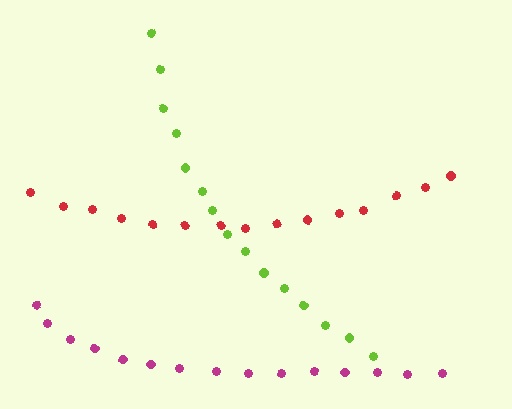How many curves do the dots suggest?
There are 3 distinct paths.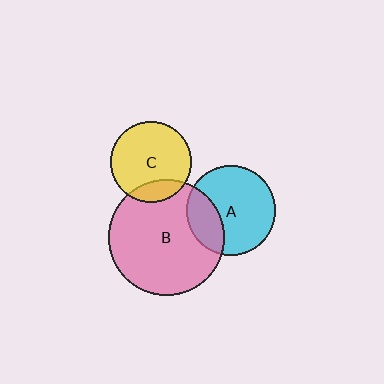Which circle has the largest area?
Circle B (pink).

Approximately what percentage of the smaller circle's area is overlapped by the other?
Approximately 15%.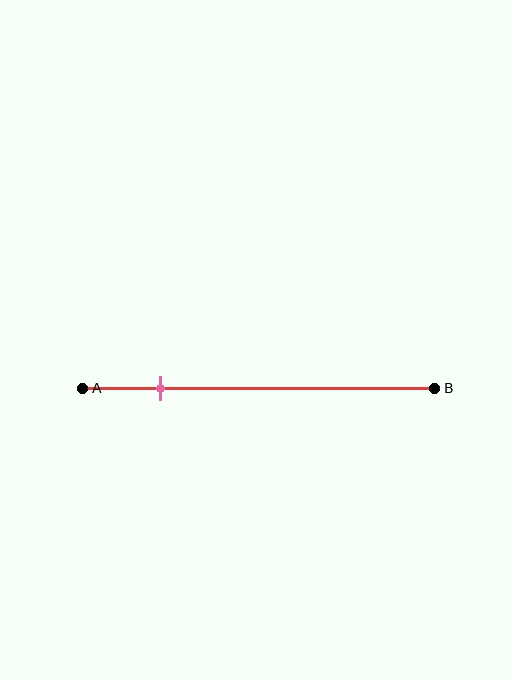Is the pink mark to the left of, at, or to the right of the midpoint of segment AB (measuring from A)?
The pink mark is to the left of the midpoint of segment AB.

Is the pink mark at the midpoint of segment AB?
No, the mark is at about 20% from A, not at the 50% midpoint.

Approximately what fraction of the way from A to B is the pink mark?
The pink mark is approximately 20% of the way from A to B.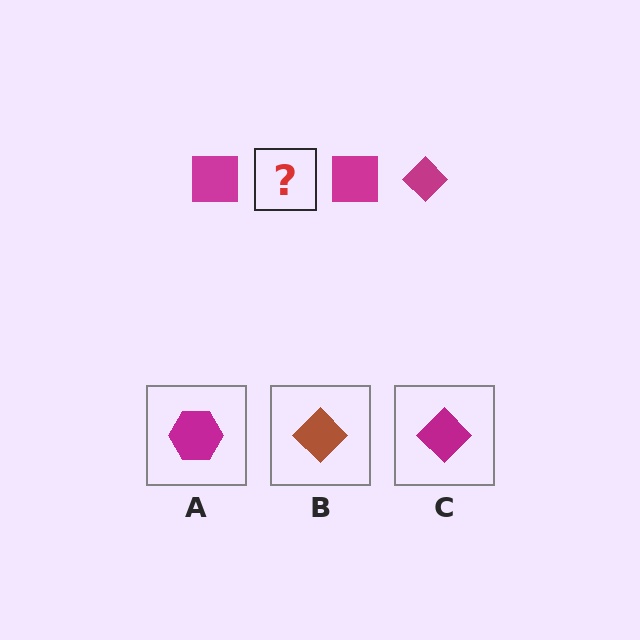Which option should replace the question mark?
Option C.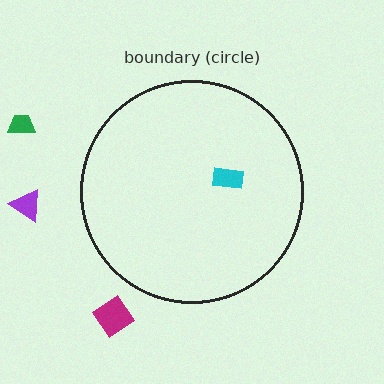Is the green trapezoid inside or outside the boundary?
Outside.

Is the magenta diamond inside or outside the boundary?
Outside.